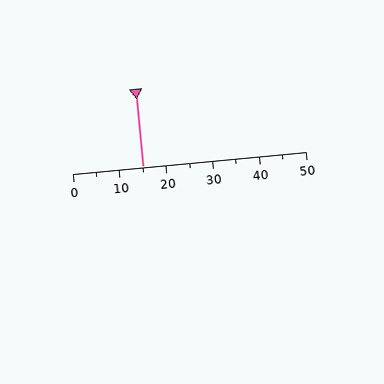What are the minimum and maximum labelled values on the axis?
The axis runs from 0 to 50.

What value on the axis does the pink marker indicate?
The marker indicates approximately 15.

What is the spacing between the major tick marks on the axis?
The major ticks are spaced 10 apart.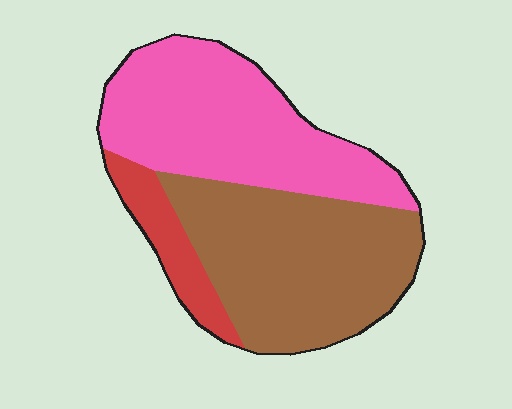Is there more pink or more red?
Pink.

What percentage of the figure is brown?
Brown covers roughly 45% of the figure.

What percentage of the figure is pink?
Pink covers 43% of the figure.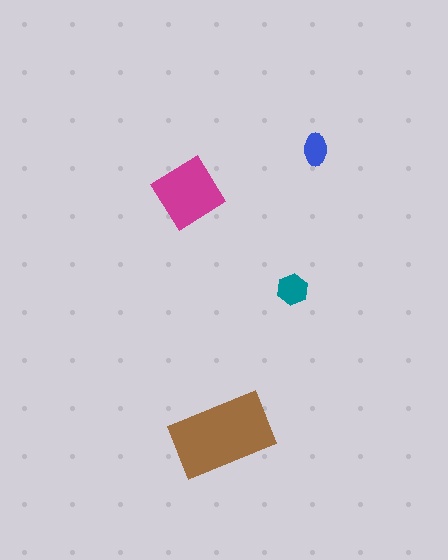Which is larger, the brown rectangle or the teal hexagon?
The brown rectangle.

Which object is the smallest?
The blue ellipse.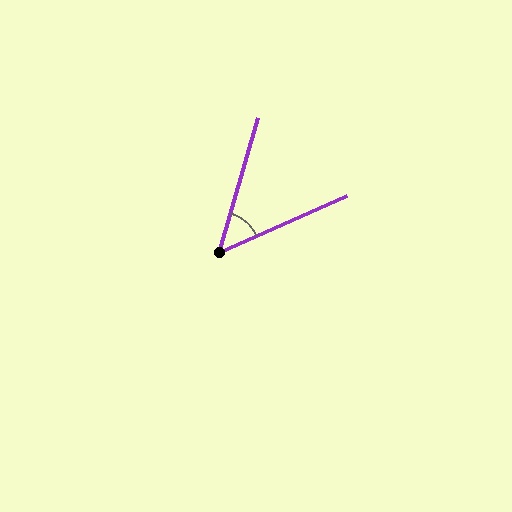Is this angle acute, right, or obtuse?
It is acute.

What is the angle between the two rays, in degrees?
Approximately 50 degrees.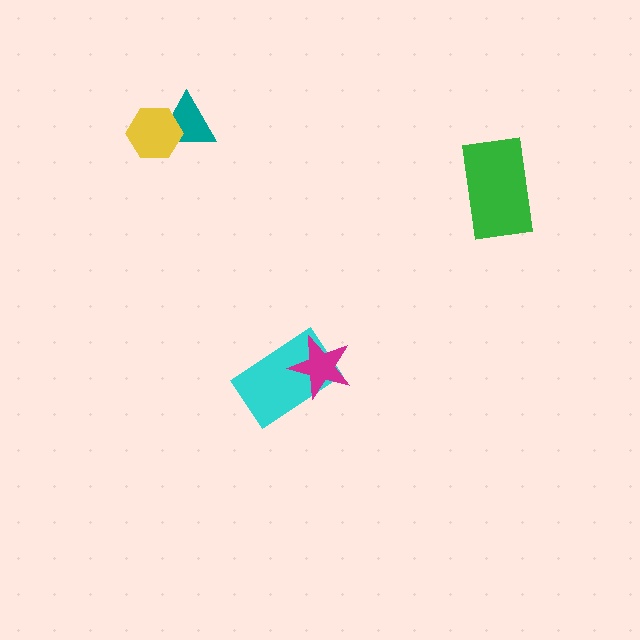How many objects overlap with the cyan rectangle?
1 object overlaps with the cyan rectangle.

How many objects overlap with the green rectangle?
0 objects overlap with the green rectangle.